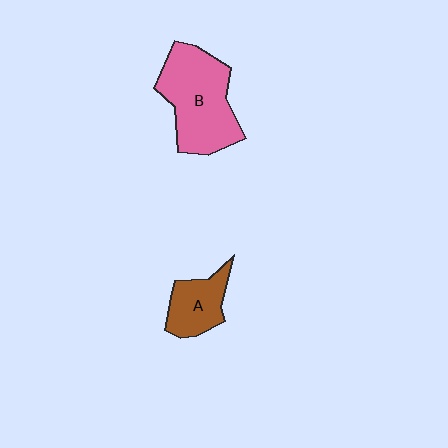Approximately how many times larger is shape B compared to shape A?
Approximately 2.1 times.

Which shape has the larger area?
Shape B (pink).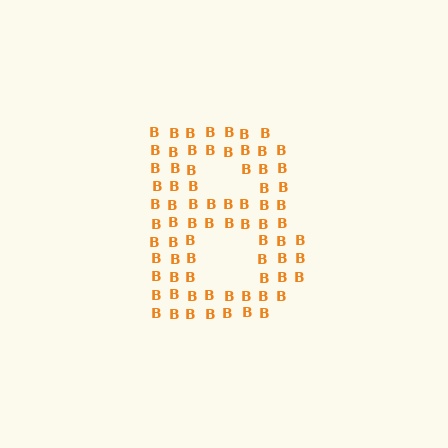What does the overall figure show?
The overall figure shows the letter B.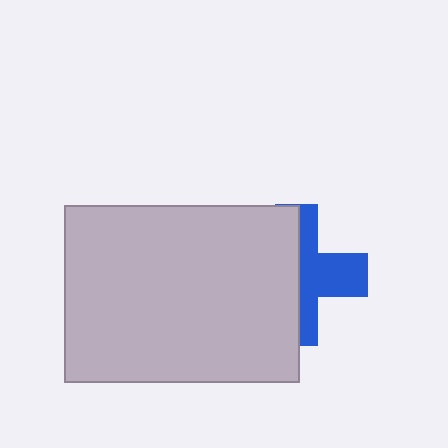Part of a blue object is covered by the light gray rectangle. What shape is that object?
It is a cross.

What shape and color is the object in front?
The object in front is a light gray rectangle.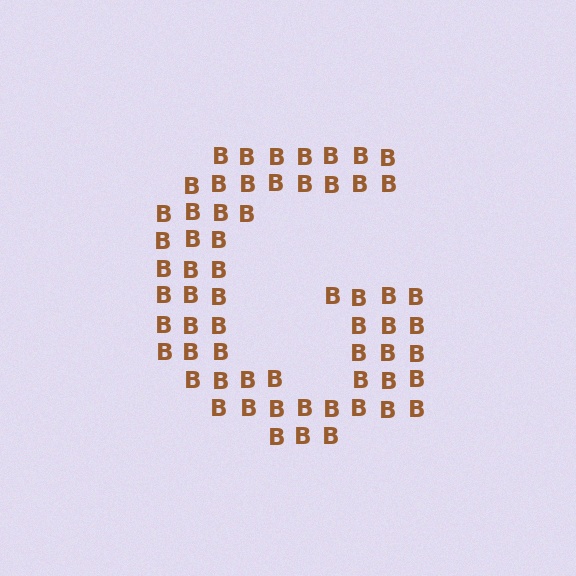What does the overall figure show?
The overall figure shows the letter G.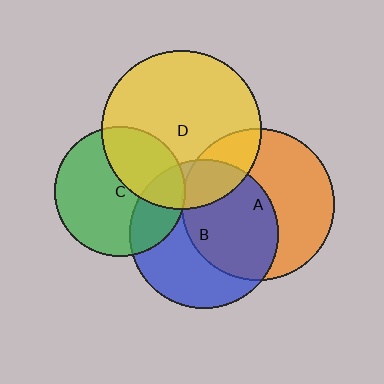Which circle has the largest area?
Circle D (yellow).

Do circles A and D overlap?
Yes.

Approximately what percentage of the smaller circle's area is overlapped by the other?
Approximately 20%.